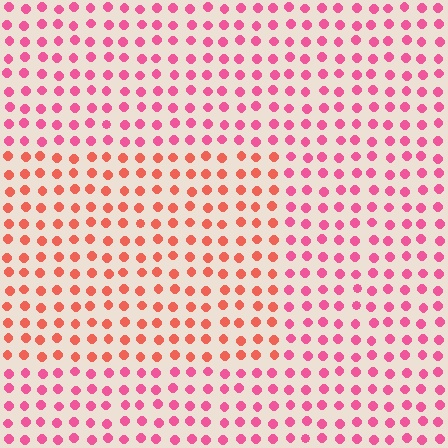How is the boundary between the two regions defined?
The boundary is defined purely by a slight shift in hue (about 32 degrees). Spacing, size, and orientation are identical on both sides.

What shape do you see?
I see a rectangle.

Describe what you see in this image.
The image is filled with small pink elements in a uniform arrangement. A rectangle-shaped region is visible where the elements are tinted to a slightly different hue, forming a subtle color boundary.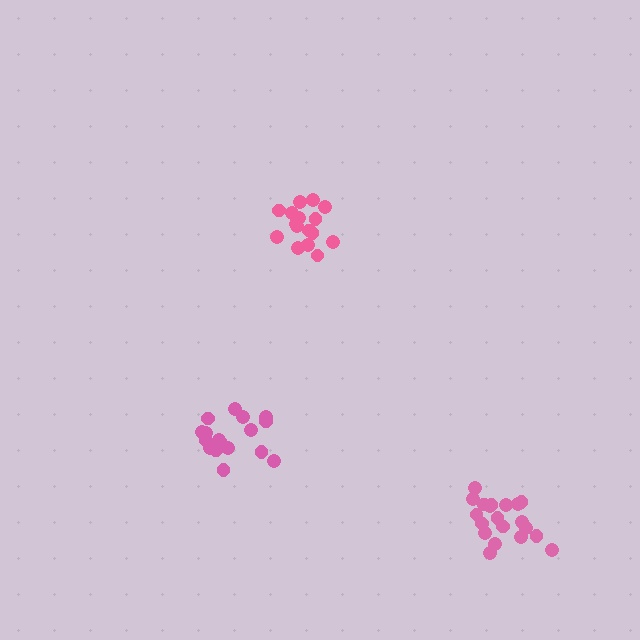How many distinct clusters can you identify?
There are 3 distinct clusters.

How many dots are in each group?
Group 1: 16 dots, Group 2: 19 dots, Group 3: 20 dots (55 total).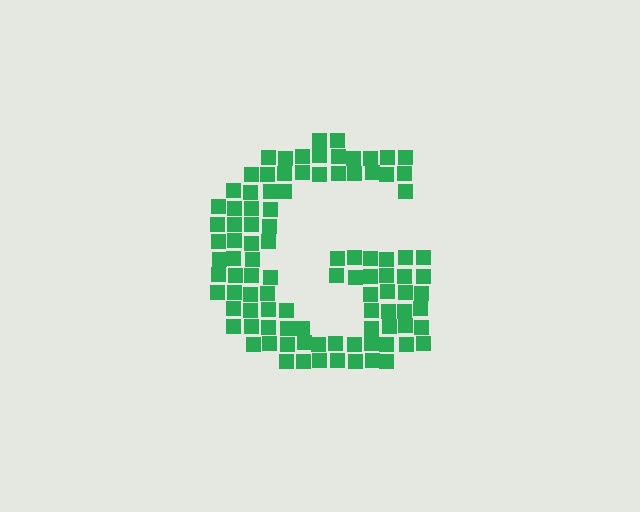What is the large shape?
The large shape is the letter G.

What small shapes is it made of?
It is made of small squares.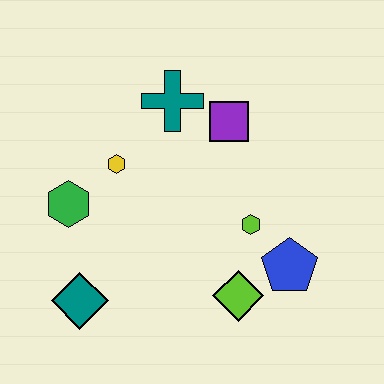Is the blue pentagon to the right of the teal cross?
Yes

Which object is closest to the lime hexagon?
The blue pentagon is closest to the lime hexagon.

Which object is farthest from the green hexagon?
The blue pentagon is farthest from the green hexagon.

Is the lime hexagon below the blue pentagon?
No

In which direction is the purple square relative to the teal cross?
The purple square is to the right of the teal cross.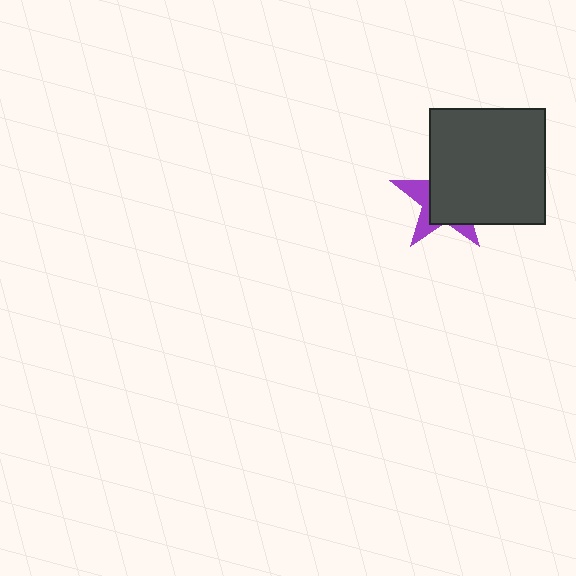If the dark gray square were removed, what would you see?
You would see the complete purple star.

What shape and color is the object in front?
The object in front is a dark gray square.